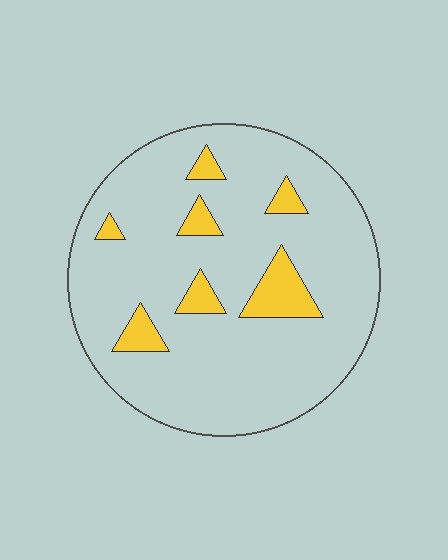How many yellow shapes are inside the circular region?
7.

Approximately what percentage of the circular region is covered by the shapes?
Approximately 10%.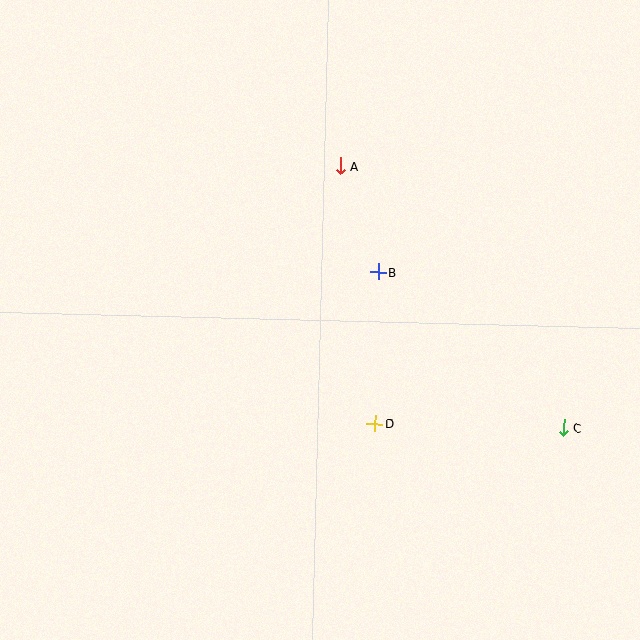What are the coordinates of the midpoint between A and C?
The midpoint between A and C is at (452, 297).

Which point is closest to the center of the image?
Point B at (378, 272) is closest to the center.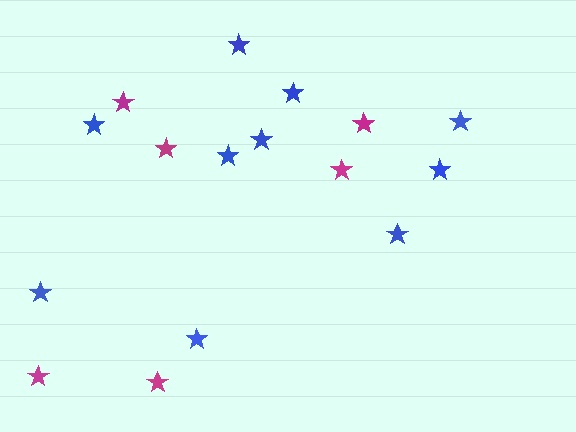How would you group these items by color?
There are 2 groups: one group of magenta stars (6) and one group of blue stars (10).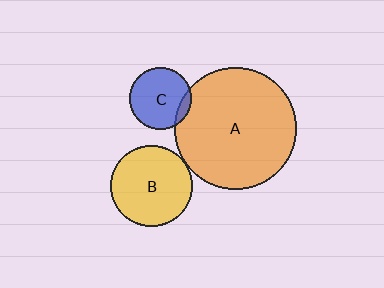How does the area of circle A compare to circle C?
Approximately 3.9 times.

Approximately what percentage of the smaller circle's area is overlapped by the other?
Approximately 10%.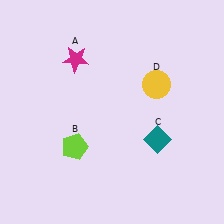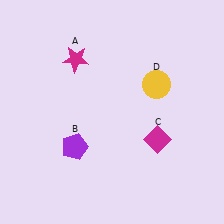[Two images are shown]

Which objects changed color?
B changed from lime to purple. C changed from teal to magenta.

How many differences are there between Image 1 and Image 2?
There are 2 differences between the two images.